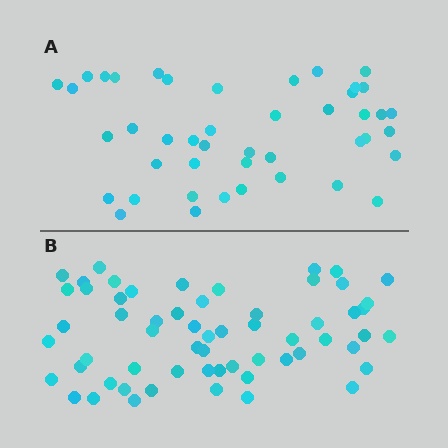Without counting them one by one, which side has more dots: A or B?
Region B (the bottom region) has more dots.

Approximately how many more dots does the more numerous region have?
Region B has approximately 15 more dots than region A.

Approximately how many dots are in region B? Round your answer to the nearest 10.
About 60 dots.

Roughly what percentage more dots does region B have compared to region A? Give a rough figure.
About 35% more.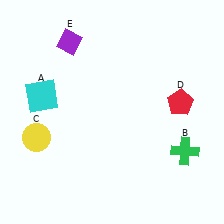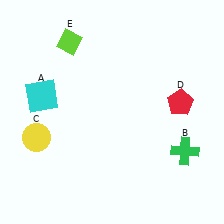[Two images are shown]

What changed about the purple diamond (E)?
In Image 1, E is purple. In Image 2, it changed to lime.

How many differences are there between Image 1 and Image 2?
There is 1 difference between the two images.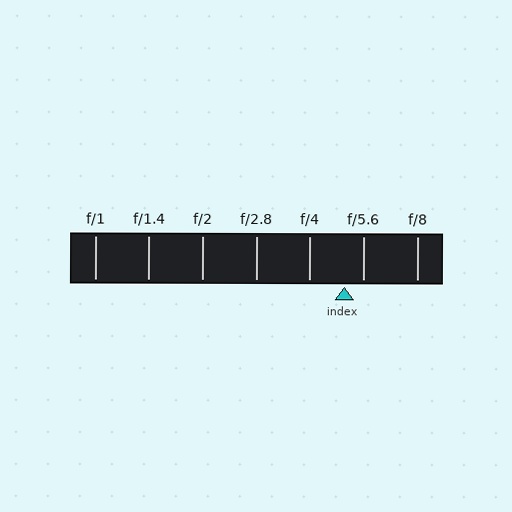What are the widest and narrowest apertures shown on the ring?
The widest aperture shown is f/1 and the narrowest is f/8.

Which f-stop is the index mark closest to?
The index mark is closest to f/5.6.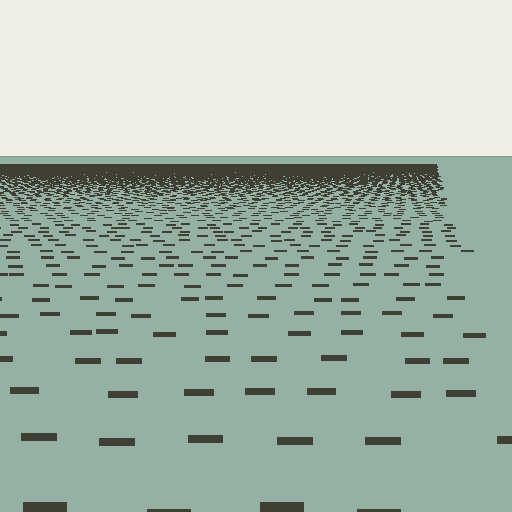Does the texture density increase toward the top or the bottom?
Density increases toward the top.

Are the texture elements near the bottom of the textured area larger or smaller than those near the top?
Larger. Near the bottom, elements are closer to the viewer and appear at a bigger on-screen size.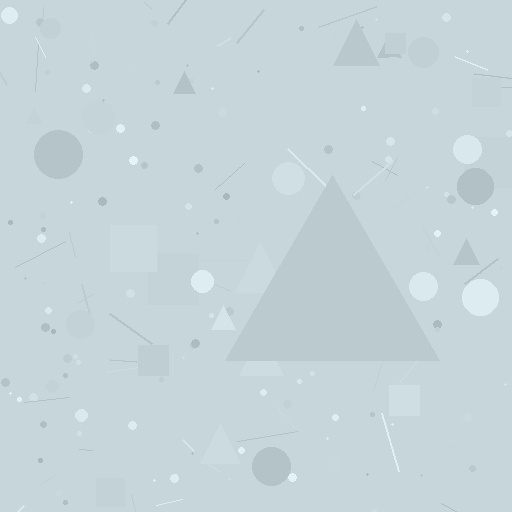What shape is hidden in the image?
A triangle is hidden in the image.